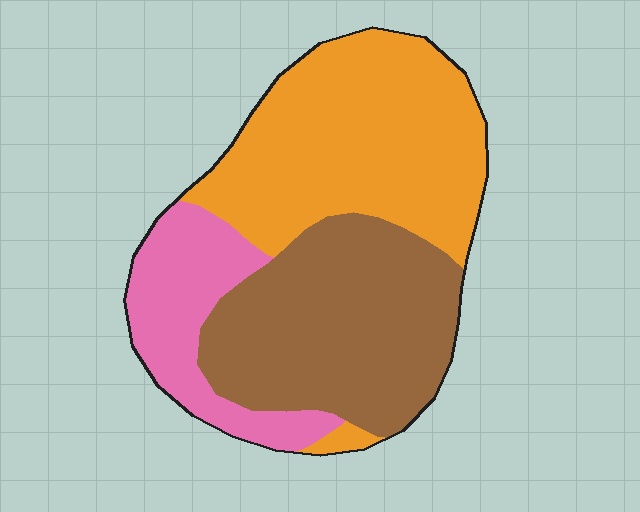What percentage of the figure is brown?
Brown takes up about three eighths (3/8) of the figure.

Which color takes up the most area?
Orange, at roughly 45%.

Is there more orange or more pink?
Orange.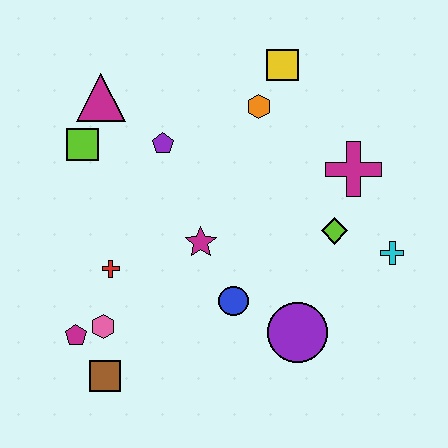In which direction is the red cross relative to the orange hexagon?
The red cross is below the orange hexagon.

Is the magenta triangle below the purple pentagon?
No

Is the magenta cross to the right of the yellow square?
Yes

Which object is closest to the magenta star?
The blue circle is closest to the magenta star.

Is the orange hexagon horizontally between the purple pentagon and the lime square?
No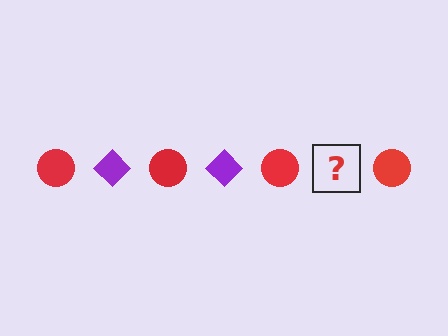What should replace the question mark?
The question mark should be replaced with a purple diamond.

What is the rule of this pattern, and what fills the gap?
The rule is that the pattern alternates between red circle and purple diamond. The gap should be filled with a purple diamond.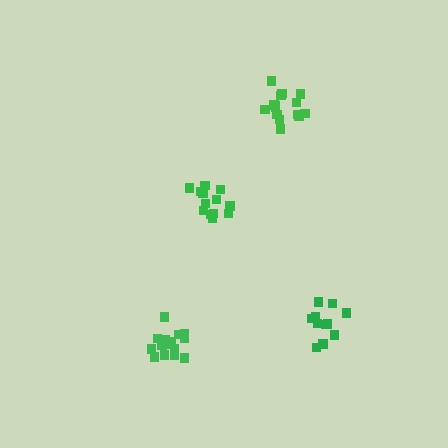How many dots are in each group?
Group 1: 15 dots, Group 2: 11 dots, Group 3: 15 dots, Group 4: 13 dots (54 total).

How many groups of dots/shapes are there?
There are 4 groups.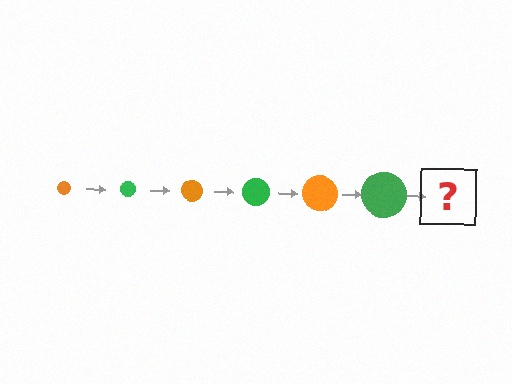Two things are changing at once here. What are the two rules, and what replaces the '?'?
The two rules are that the circle grows larger each step and the color cycles through orange and green. The '?' should be an orange circle, larger than the previous one.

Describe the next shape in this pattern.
It should be an orange circle, larger than the previous one.